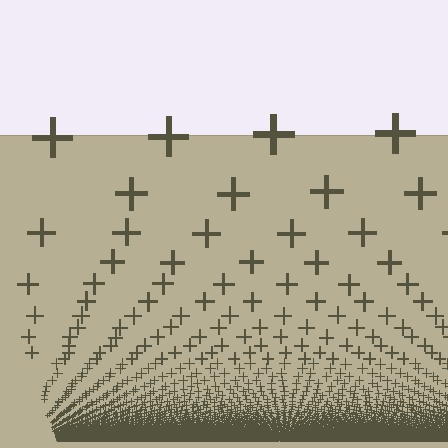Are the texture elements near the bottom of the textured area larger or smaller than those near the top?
Smaller. The gradient is inverted — elements near the bottom are smaller and denser.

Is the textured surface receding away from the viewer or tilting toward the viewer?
The surface appears to tilt toward the viewer. Texture elements get larger and sparser toward the top.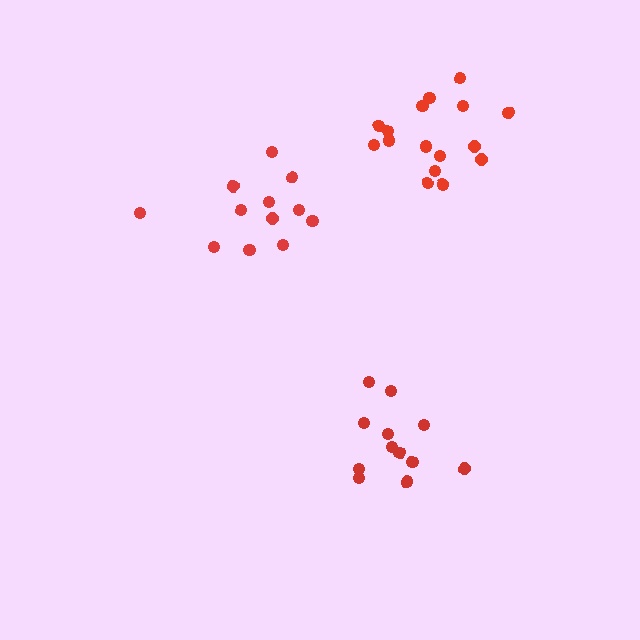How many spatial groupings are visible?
There are 3 spatial groupings.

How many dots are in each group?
Group 1: 12 dots, Group 2: 12 dots, Group 3: 16 dots (40 total).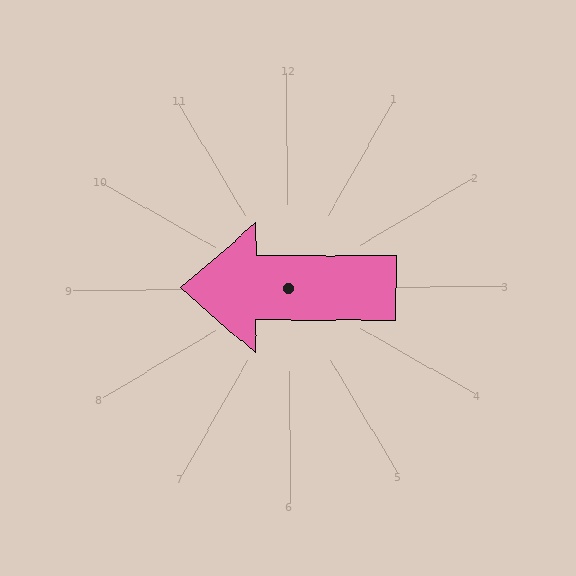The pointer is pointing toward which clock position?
Roughly 9 o'clock.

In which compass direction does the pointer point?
West.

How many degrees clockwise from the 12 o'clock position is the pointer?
Approximately 271 degrees.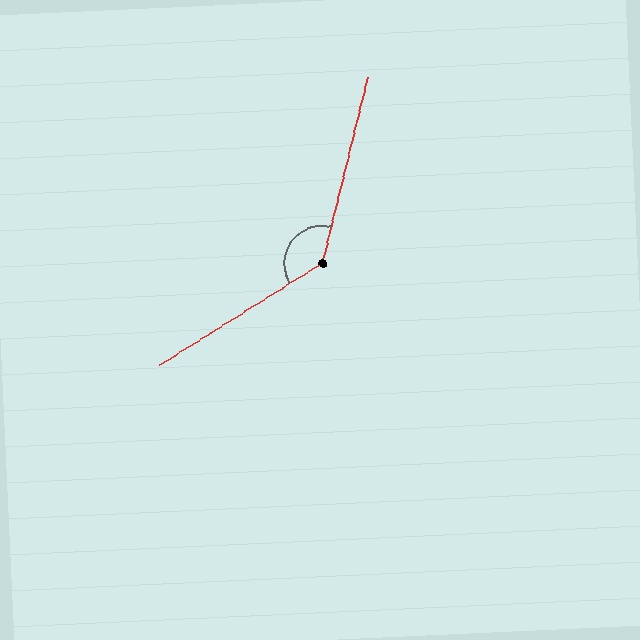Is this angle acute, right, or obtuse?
It is obtuse.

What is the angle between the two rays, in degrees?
Approximately 136 degrees.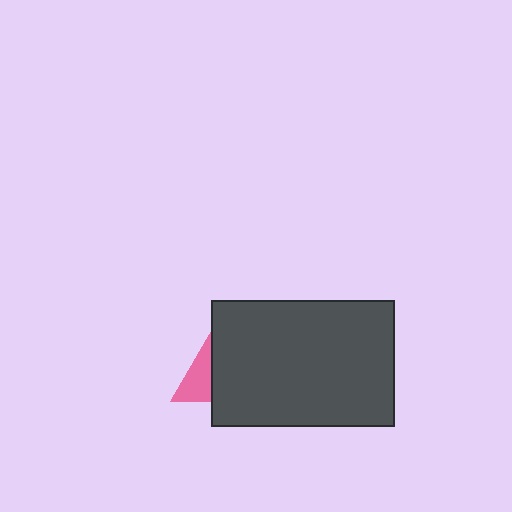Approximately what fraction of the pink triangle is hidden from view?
Roughly 66% of the pink triangle is hidden behind the dark gray rectangle.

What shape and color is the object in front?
The object in front is a dark gray rectangle.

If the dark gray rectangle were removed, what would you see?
You would see the complete pink triangle.